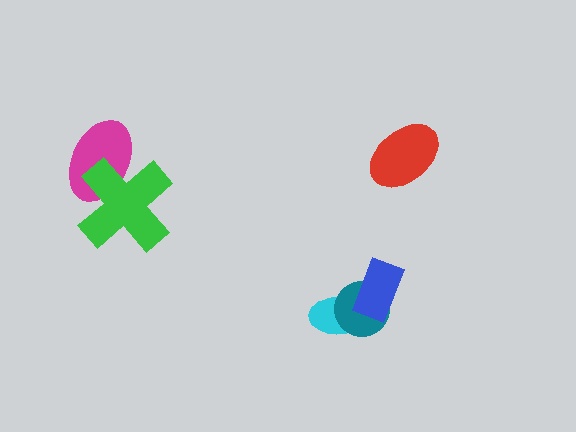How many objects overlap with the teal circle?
2 objects overlap with the teal circle.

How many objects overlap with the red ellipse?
0 objects overlap with the red ellipse.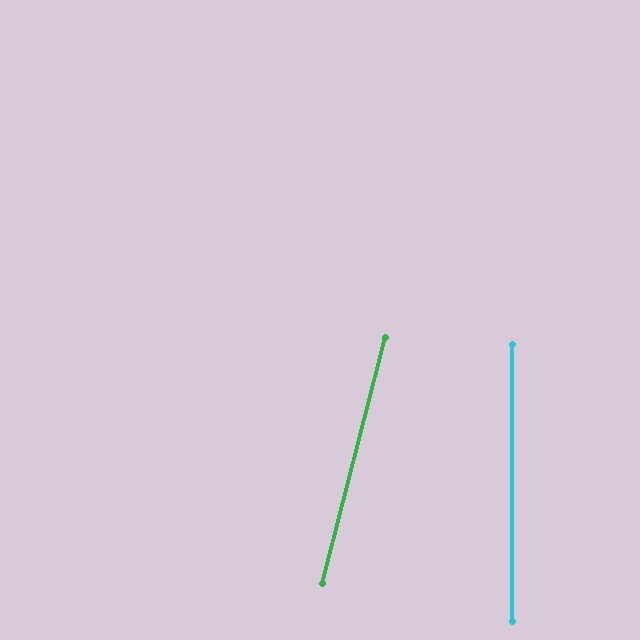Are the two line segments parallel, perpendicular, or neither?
Neither parallel nor perpendicular — they differ by about 14°.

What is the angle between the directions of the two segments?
Approximately 14 degrees.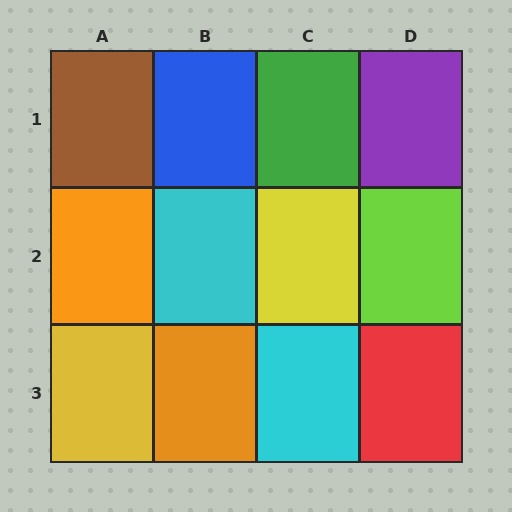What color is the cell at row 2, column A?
Orange.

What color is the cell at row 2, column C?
Yellow.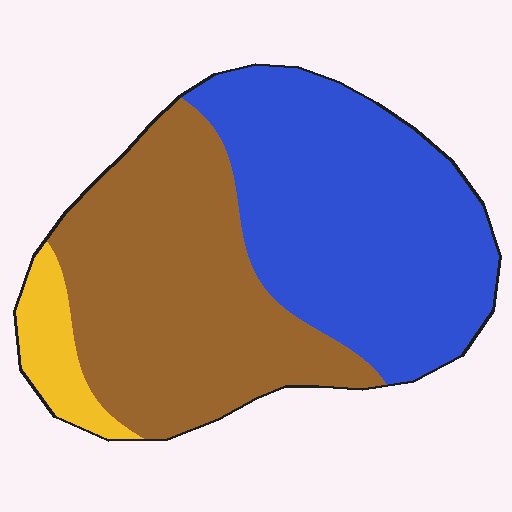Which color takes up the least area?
Yellow, at roughly 5%.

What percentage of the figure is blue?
Blue takes up about one half (1/2) of the figure.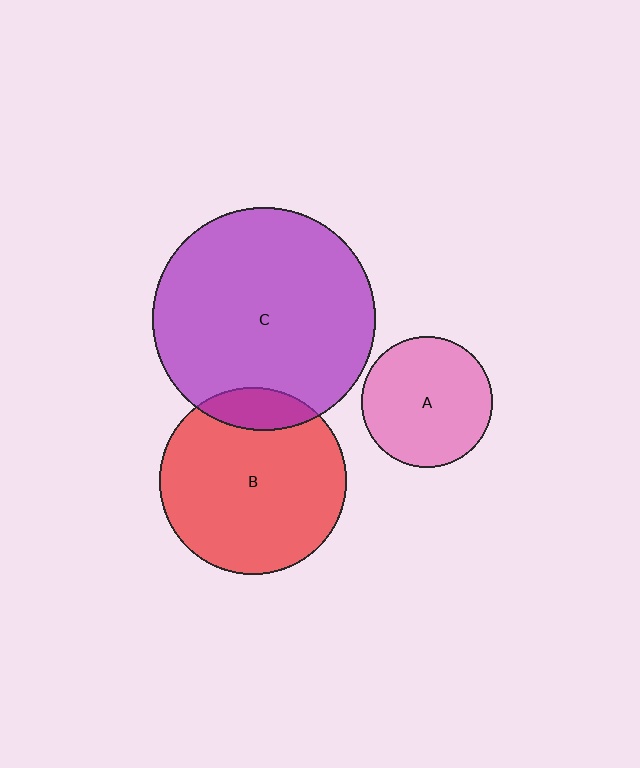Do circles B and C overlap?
Yes.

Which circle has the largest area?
Circle C (purple).